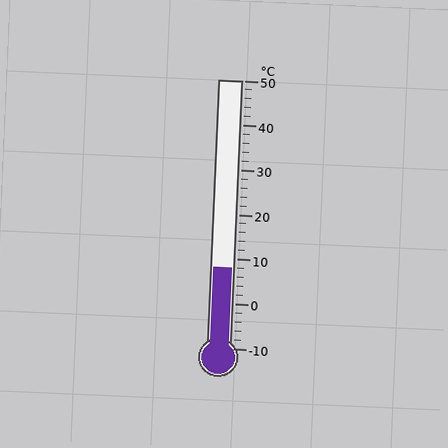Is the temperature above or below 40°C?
The temperature is below 40°C.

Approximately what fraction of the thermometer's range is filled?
The thermometer is filled to approximately 30% of its range.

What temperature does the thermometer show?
The thermometer shows approximately 8°C.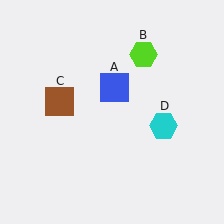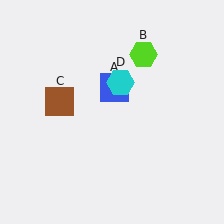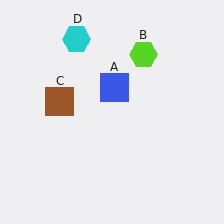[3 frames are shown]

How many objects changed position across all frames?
1 object changed position: cyan hexagon (object D).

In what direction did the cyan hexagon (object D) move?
The cyan hexagon (object D) moved up and to the left.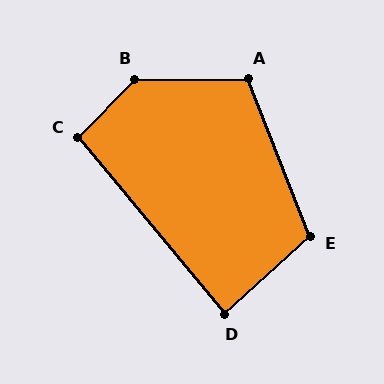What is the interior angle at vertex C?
Approximately 96 degrees (obtuse).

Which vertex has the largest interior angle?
B, at approximately 134 degrees.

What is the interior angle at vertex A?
Approximately 111 degrees (obtuse).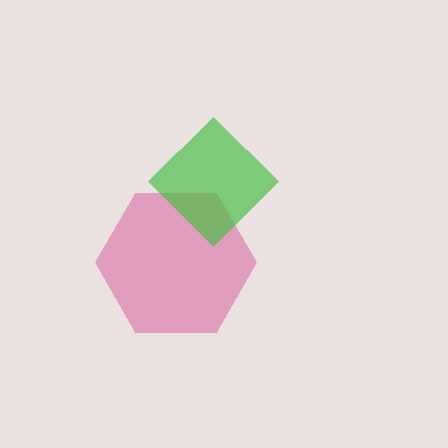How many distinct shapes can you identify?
There are 2 distinct shapes: a magenta hexagon, a green diamond.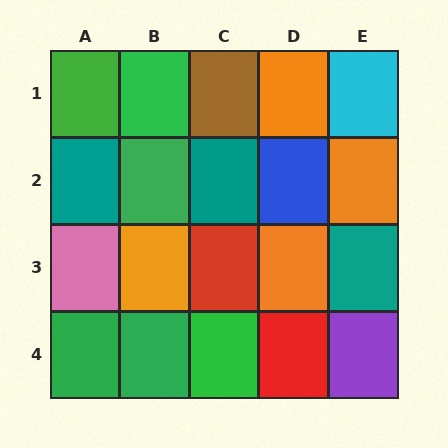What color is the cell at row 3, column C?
Red.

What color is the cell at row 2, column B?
Green.